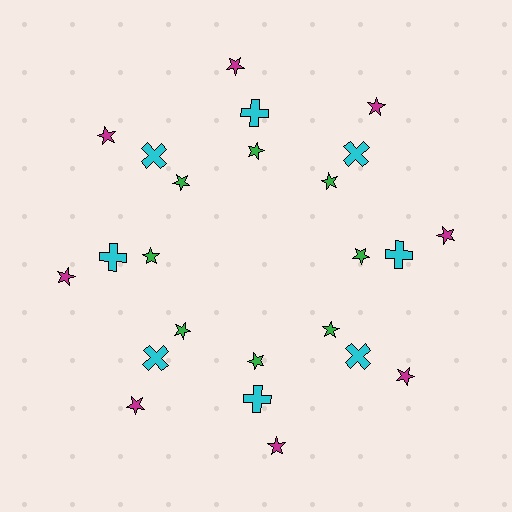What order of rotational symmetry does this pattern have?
This pattern has 8-fold rotational symmetry.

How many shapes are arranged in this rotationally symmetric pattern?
There are 24 shapes, arranged in 8 groups of 3.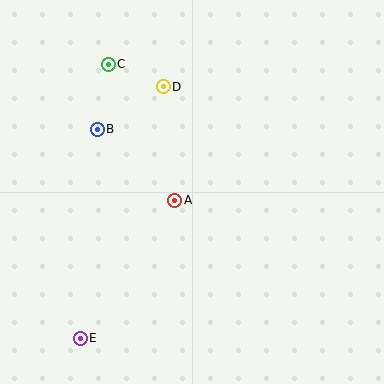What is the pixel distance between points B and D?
The distance between B and D is 79 pixels.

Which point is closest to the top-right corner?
Point D is closest to the top-right corner.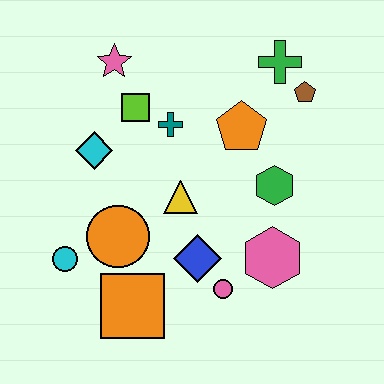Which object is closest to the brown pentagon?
The green cross is closest to the brown pentagon.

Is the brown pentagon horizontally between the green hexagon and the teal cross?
No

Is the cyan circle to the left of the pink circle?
Yes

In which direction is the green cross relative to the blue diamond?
The green cross is above the blue diamond.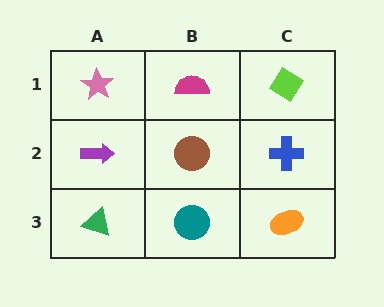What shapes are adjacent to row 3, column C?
A blue cross (row 2, column C), a teal circle (row 3, column B).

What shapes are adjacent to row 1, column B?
A brown circle (row 2, column B), a pink star (row 1, column A), a lime diamond (row 1, column C).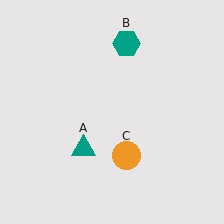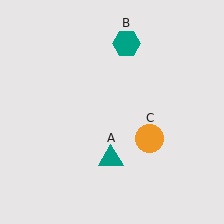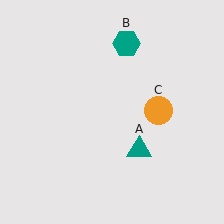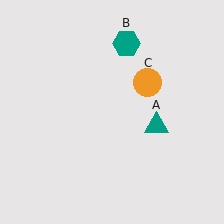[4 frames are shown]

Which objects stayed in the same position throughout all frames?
Teal hexagon (object B) remained stationary.